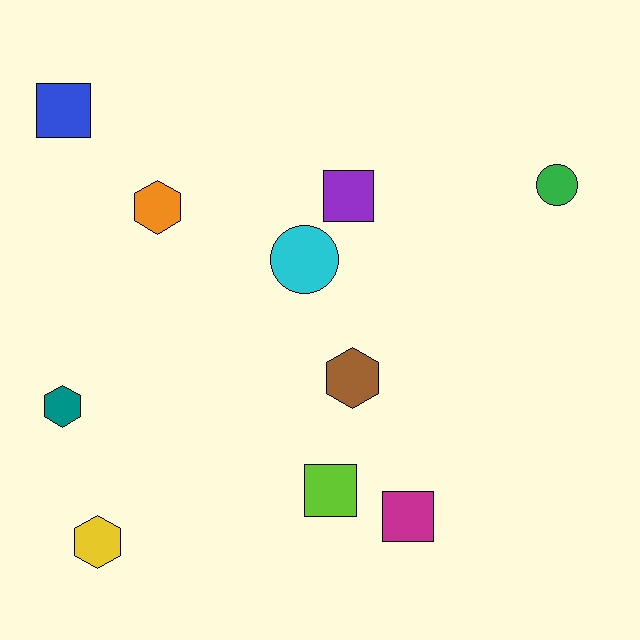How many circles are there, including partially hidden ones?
There are 2 circles.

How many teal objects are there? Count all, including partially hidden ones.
There is 1 teal object.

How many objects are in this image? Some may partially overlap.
There are 10 objects.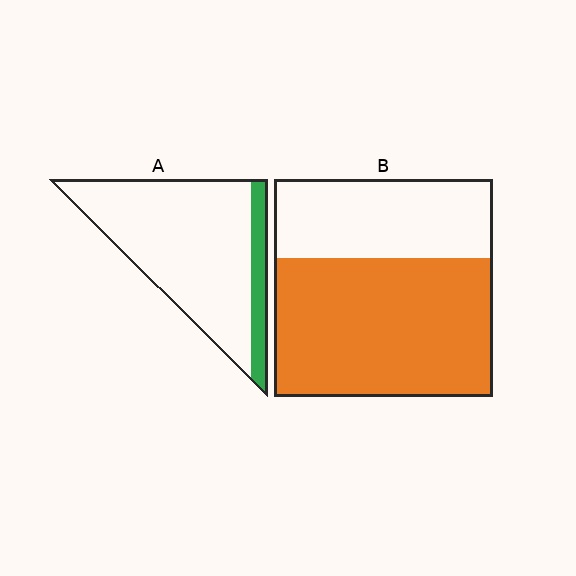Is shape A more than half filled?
No.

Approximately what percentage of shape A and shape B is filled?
A is approximately 15% and B is approximately 65%.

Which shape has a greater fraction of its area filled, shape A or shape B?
Shape B.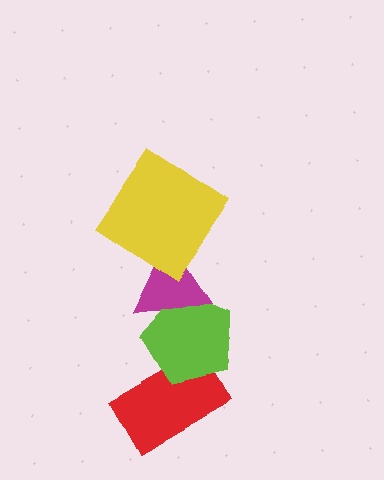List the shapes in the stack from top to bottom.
From top to bottom: the yellow diamond, the magenta triangle, the lime pentagon, the red rectangle.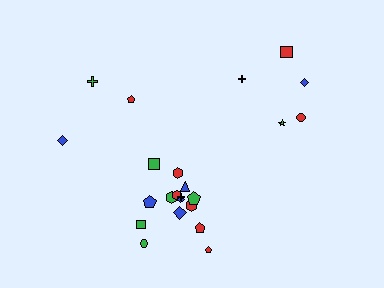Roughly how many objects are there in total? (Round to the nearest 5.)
Roughly 25 objects in total.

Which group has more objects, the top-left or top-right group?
The top-right group.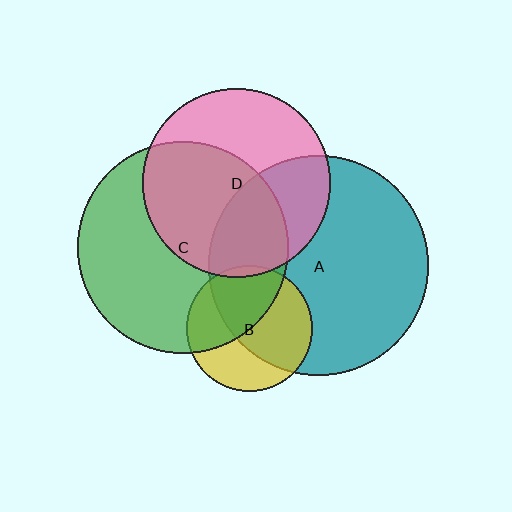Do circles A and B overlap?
Yes.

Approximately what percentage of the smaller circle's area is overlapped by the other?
Approximately 60%.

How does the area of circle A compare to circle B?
Approximately 3.0 times.